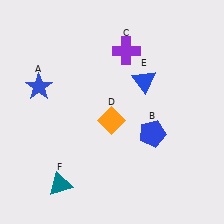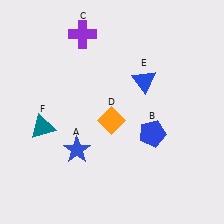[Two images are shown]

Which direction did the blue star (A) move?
The blue star (A) moved down.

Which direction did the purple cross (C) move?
The purple cross (C) moved left.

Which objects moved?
The objects that moved are: the blue star (A), the purple cross (C), the teal triangle (F).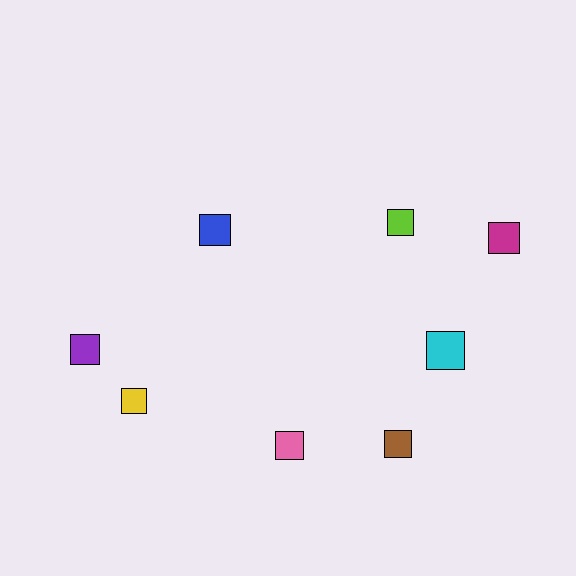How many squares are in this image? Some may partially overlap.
There are 8 squares.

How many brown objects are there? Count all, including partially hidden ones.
There is 1 brown object.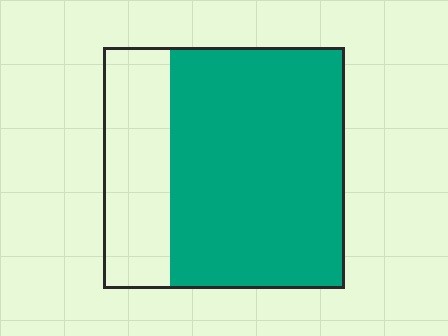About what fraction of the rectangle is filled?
About three quarters (3/4).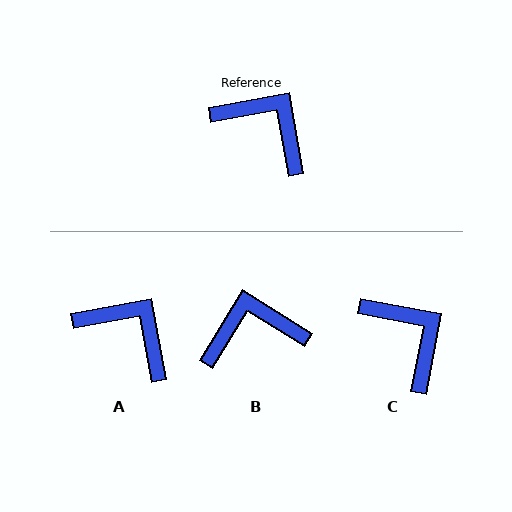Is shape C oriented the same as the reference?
No, it is off by about 21 degrees.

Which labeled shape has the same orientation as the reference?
A.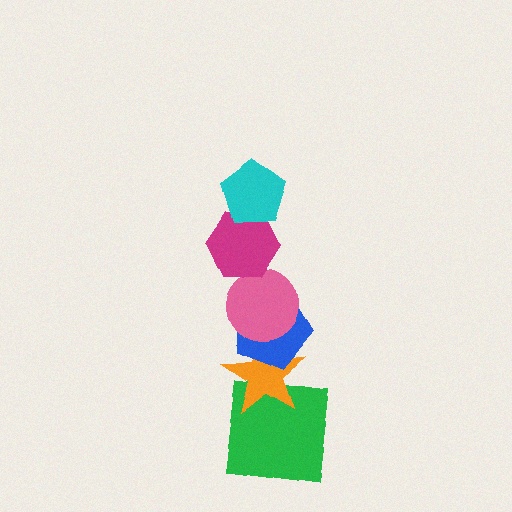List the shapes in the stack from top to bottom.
From top to bottom: the cyan pentagon, the magenta hexagon, the pink circle, the blue pentagon, the orange star, the green square.